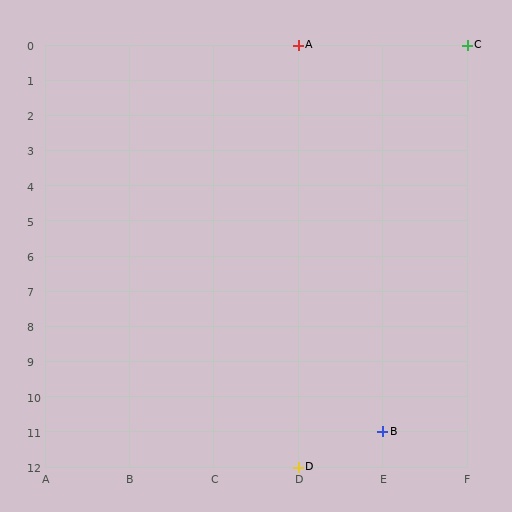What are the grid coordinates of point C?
Point C is at grid coordinates (F, 0).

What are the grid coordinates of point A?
Point A is at grid coordinates (D, 0).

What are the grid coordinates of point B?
Point B is at grid coordinates (E, 11).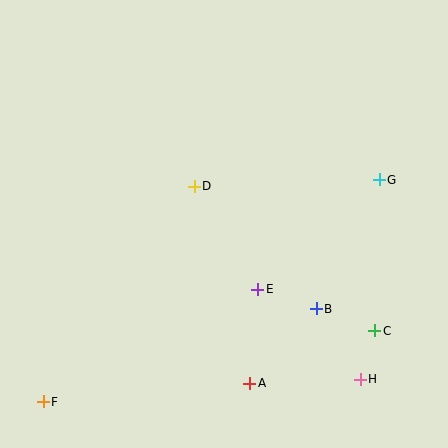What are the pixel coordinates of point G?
Point G is at (379, 180).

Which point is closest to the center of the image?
Point D at (194, 186) is closest to the center.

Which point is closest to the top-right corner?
Point G is closest to the top-right corner.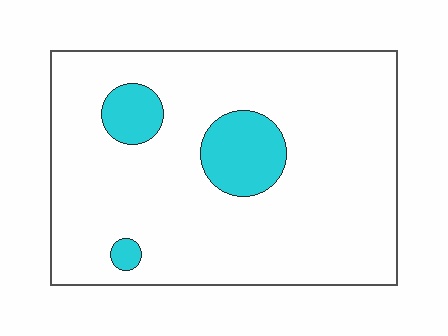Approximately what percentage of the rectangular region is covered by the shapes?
Approximately 10%.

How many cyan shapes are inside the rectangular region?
3.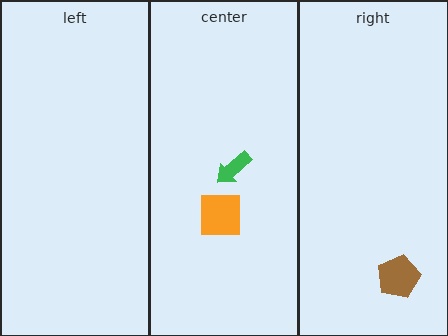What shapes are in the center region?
The green arrow, the orange square.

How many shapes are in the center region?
2.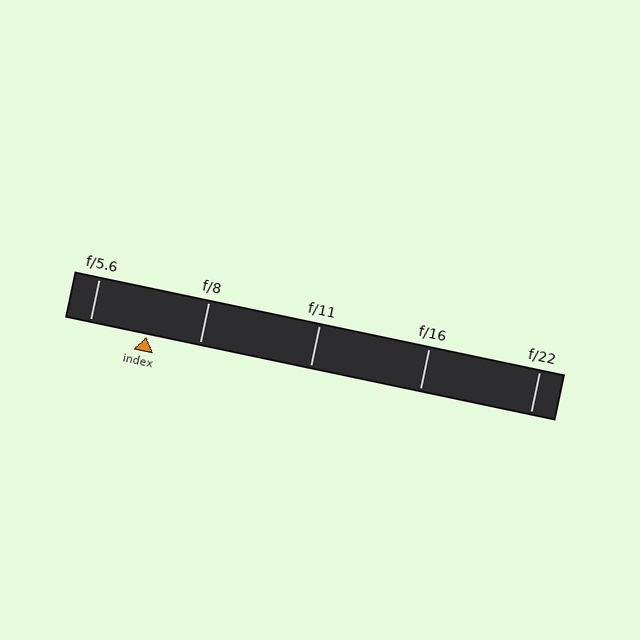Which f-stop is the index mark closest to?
The index mark is closest to f/8.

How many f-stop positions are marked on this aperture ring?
There are 5 f-stop positions marked.